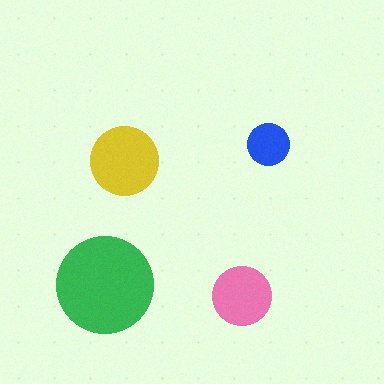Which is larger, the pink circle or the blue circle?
The pink one.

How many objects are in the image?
There are 4 objects in the image.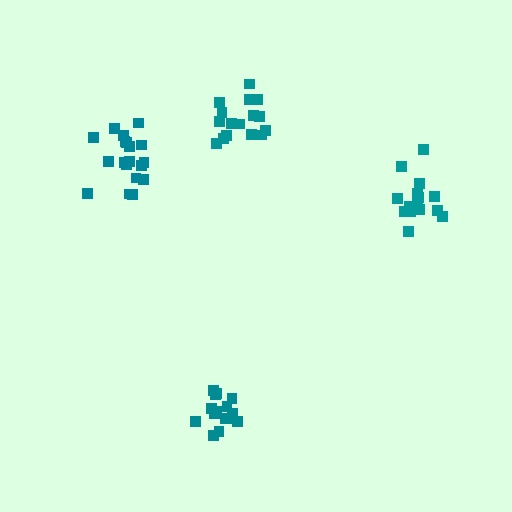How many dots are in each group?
Group 1: 16 dots, Group 2: 15 dots, Group 3: 16 dots, Group 4: 19 dots (66 total).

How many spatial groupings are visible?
There are 4 spatial groupings.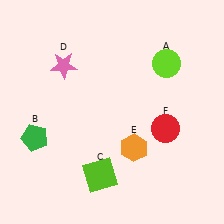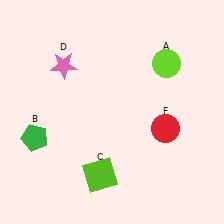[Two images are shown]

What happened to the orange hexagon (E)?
The orange hexagon (E) was removed in Image 2. It was in the bottom-right area of Image 1.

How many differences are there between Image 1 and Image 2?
There is 1 difference between the two images.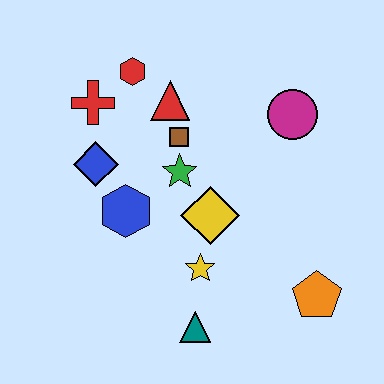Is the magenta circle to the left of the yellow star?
No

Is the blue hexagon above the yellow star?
Yes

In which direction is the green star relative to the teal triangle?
The green star is above the teal triangle.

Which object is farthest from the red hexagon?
The orange pentagon is farthest from the red hexagon.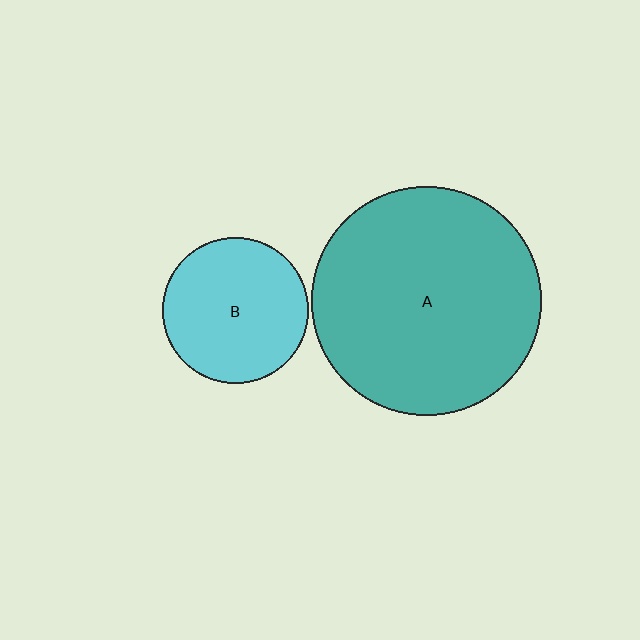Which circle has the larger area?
Circle A (teal).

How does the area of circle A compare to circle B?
Approximately 2.5 times.